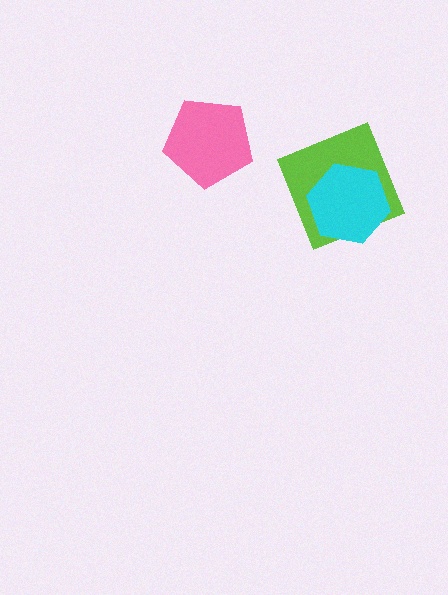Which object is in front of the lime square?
The cyan hexagon is in front of the lime square.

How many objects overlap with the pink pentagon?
0 objects overlap with the pink pentagon.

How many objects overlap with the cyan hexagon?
1 object overlaps with the cyan hexagon.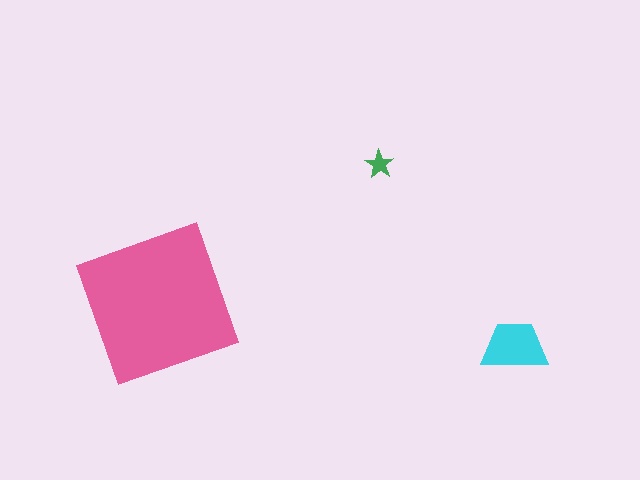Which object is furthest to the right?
The cyan trapezoid is rightmost.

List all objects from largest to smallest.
The pink square, the cyan trapezoid, the green star.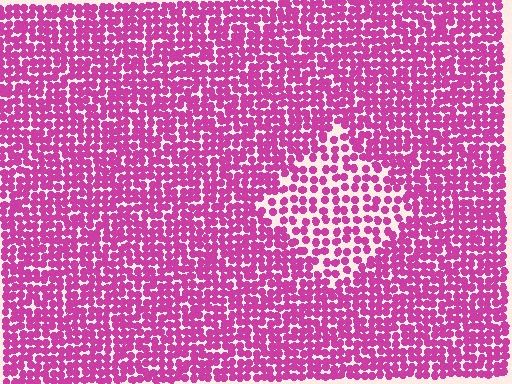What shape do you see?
I see a diamond.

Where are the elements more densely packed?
The elements are more densely packed outside the diamond boundary.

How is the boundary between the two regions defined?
The boundary is defined by a change in element density (approximately 1.8x ratio). All elements are the same color, size, and shape.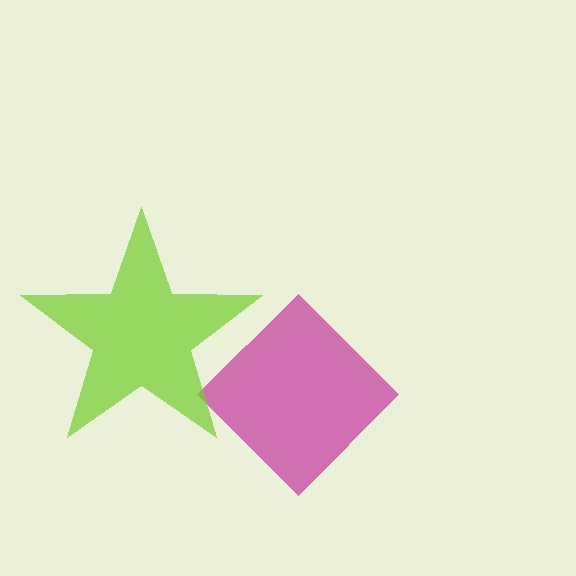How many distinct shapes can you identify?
There are 2 distinct shapes: a magenta diamond, a lime star.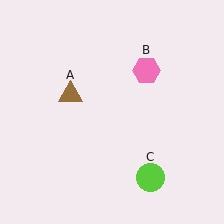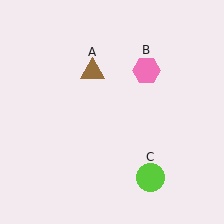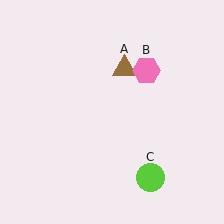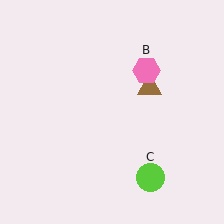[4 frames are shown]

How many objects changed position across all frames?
1 object changed position: brown triangle (object A).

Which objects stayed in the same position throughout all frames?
Pink hexagon (object B) and lime circle (object C) remained stationary.